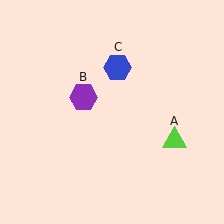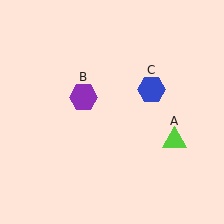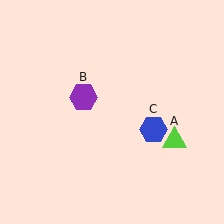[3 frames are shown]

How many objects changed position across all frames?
1 object changed position: blue hexagon (object C).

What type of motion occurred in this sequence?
The blue hexagon (object C) rotated clockwise around the center of the scene.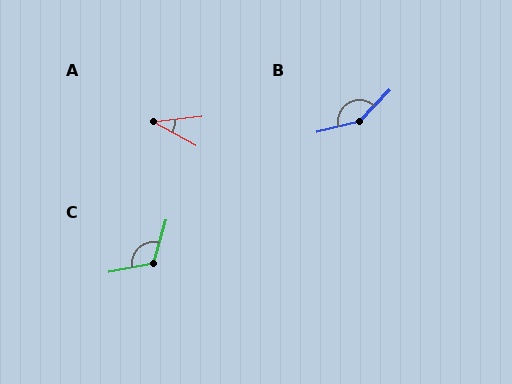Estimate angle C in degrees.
Approximately 117 degrees.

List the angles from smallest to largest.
A (35°), C (117°), B (148°).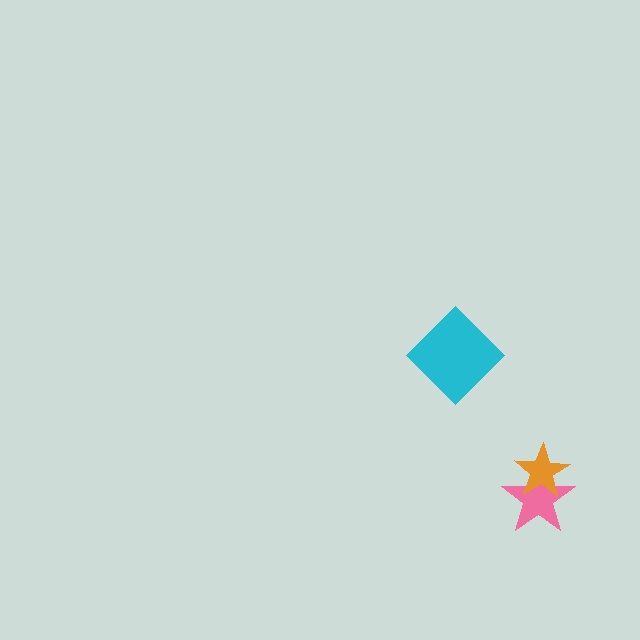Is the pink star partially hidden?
Yes, it is partially covered by another shape.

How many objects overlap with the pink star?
1 object overlaps with the pink star.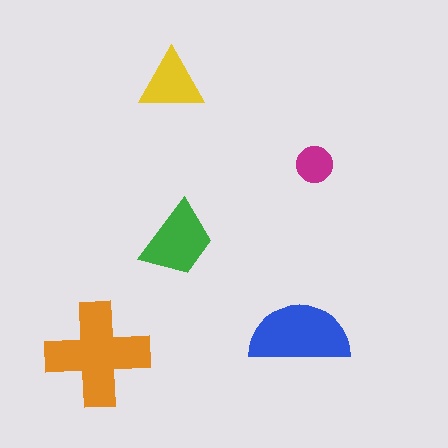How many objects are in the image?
There are 5 objects in the image.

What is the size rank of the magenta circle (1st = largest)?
5th.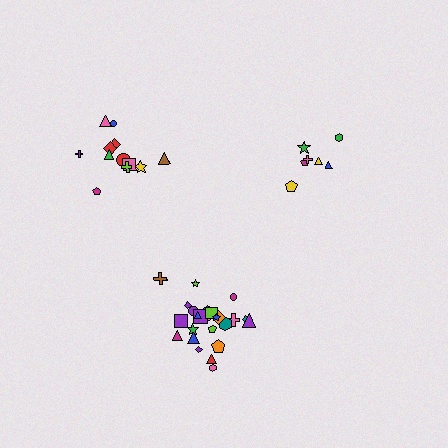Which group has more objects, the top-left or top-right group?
The top-left group.